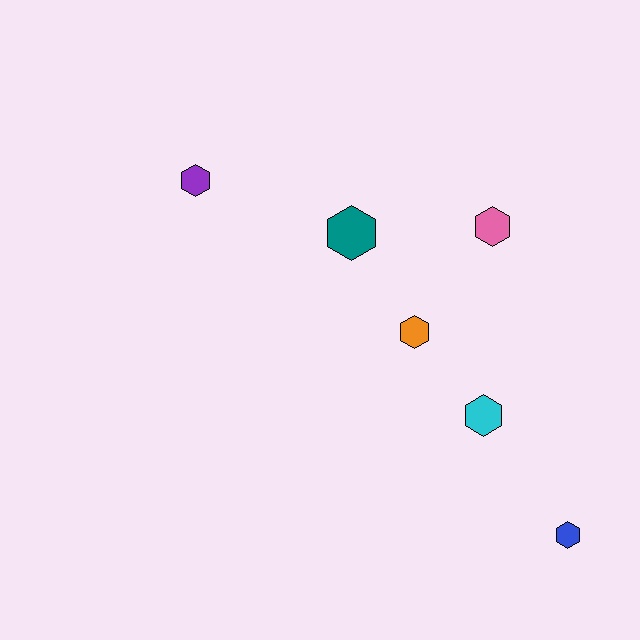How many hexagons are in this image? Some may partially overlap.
There are 6 hexagons.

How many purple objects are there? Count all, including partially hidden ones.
There is 1 purple object.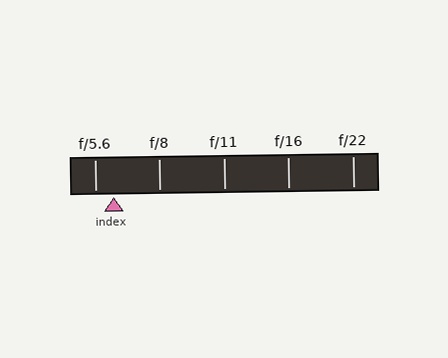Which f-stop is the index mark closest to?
The index mark is closest to f/5.6.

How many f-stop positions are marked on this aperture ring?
There are 5 f-stop positions marked.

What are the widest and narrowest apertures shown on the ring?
The widest aperture shown is f/5.6 and the narrowest is f/22.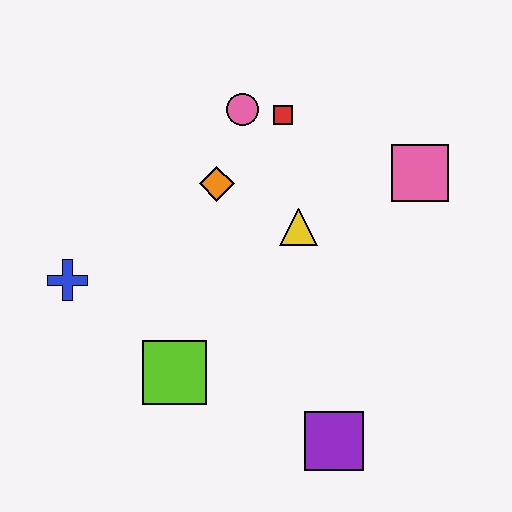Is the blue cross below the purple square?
No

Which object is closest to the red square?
The pink circle is closest to the red square.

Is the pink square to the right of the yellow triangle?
Yes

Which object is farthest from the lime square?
The pink square is farthest from the lime square.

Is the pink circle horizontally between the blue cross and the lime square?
No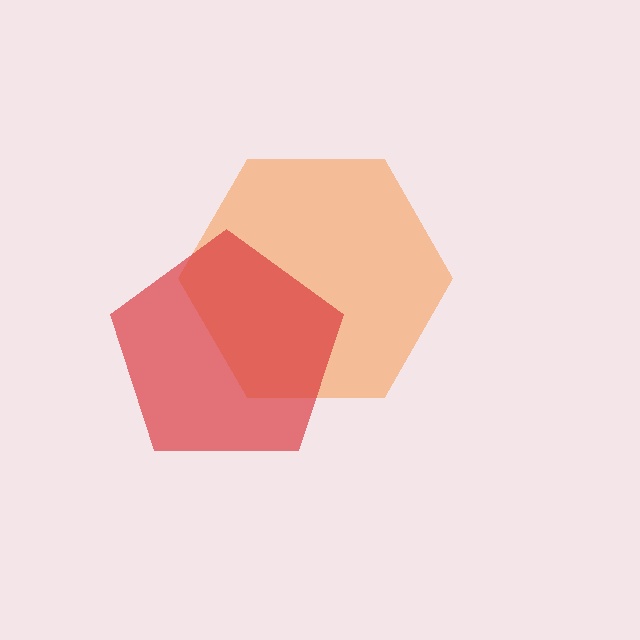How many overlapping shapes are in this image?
There are 2 overlapping shapes in the image.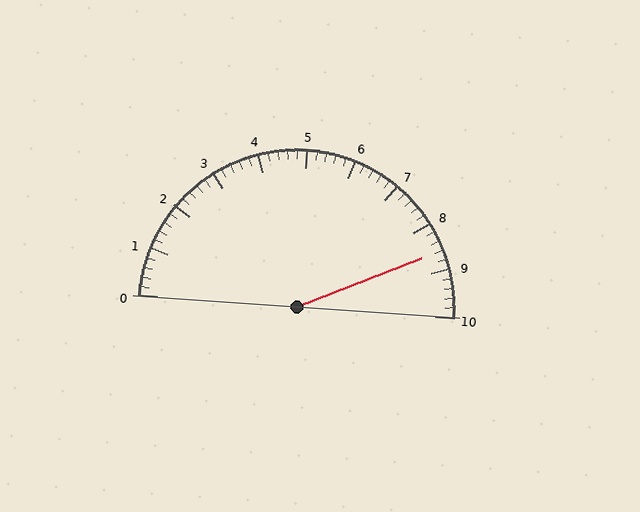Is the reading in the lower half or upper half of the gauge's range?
The reading is in the upper half of the range (0 to 10).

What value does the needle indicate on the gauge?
The needle indicates approximately 8.6.